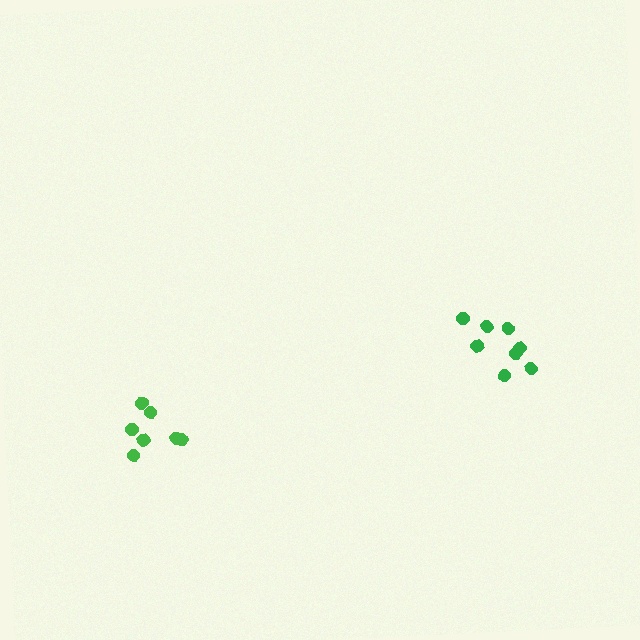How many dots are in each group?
Group 1: 7 dots, Group 2: 8 dots (15 total).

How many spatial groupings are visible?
There are 2 spatial groupings.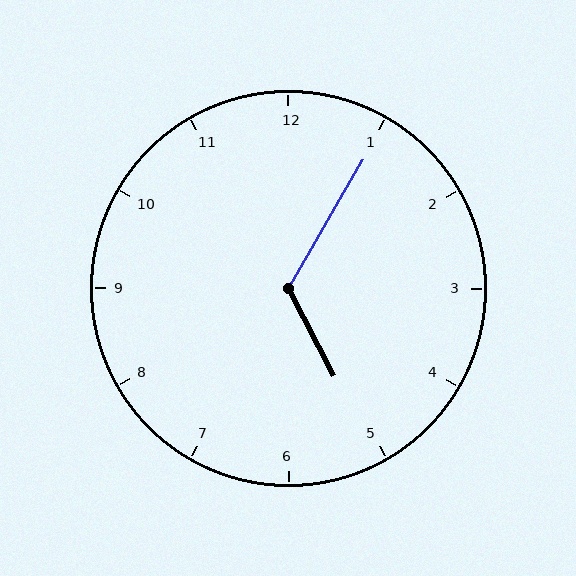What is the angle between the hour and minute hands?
Approximately 122 degrees.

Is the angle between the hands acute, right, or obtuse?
It is obtuse.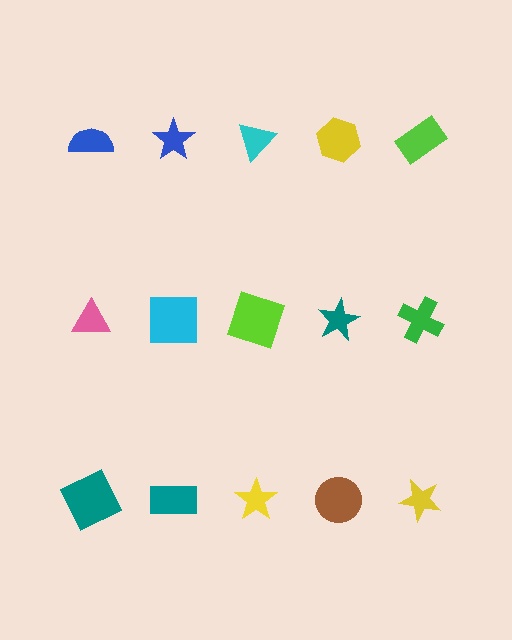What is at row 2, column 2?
A cyan square.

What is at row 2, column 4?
A teal star.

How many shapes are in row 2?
5 shapes.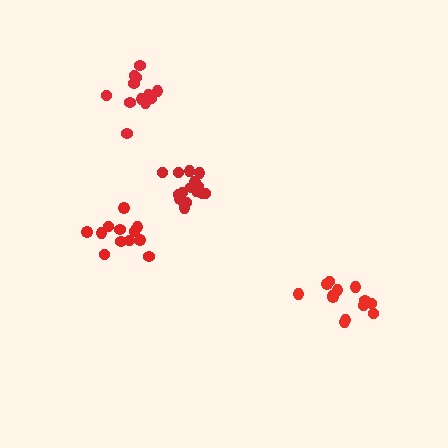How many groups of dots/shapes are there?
There are 4 groups.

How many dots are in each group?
Group 1: 12 dots, Group 2: 13 dots, Group 3: 13 dots, Group 4: 17 dots (55 total).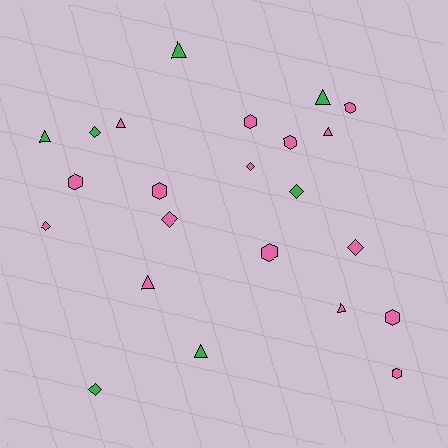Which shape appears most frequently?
Triangle, with 8 objects.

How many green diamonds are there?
There are 3 green diamonds.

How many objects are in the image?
There are 23 objects.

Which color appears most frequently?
Pink, with 16 objects.